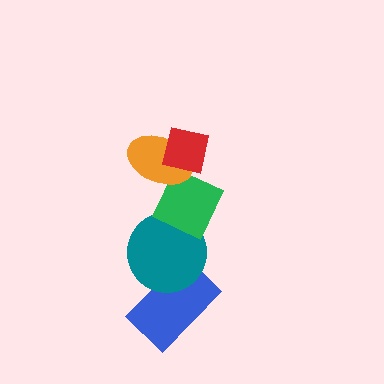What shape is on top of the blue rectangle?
The teal circle is on top of the blue rectangle.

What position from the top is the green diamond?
The green diamond is 3rd from the top.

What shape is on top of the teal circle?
The green diamond is on top of the teal circle.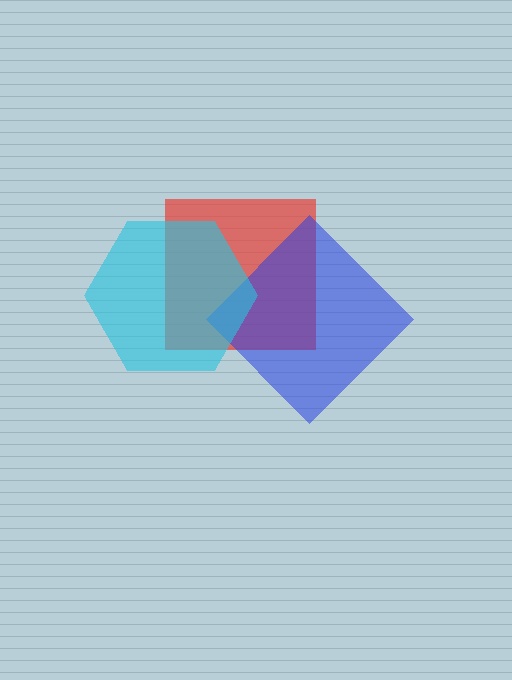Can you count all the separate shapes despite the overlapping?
Yes, there are 3 separate shapes.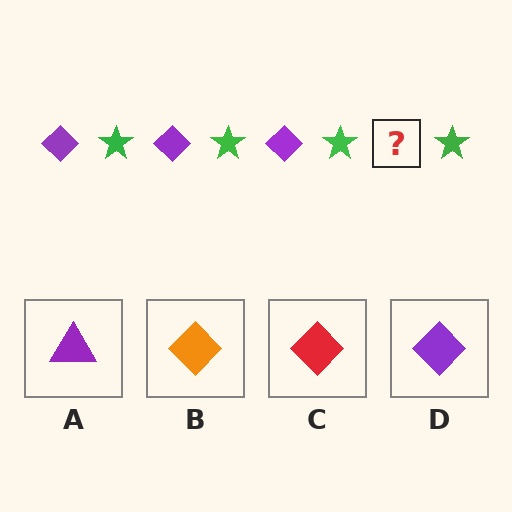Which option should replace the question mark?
Option D.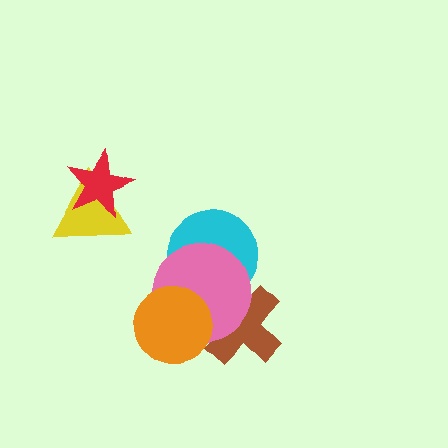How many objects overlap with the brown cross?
3 objects overlap with the brown cross.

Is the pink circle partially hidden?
Yes, it is partially covered by another shape.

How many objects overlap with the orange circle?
2 objects overlap with the orange circle.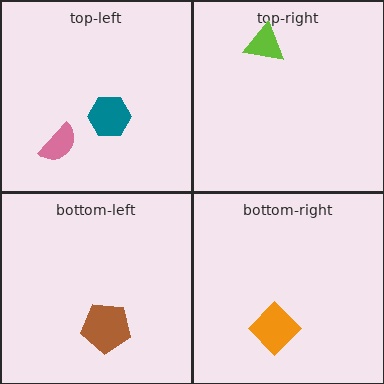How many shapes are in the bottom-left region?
1.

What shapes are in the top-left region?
The teal hexagon, the pink semicircle.